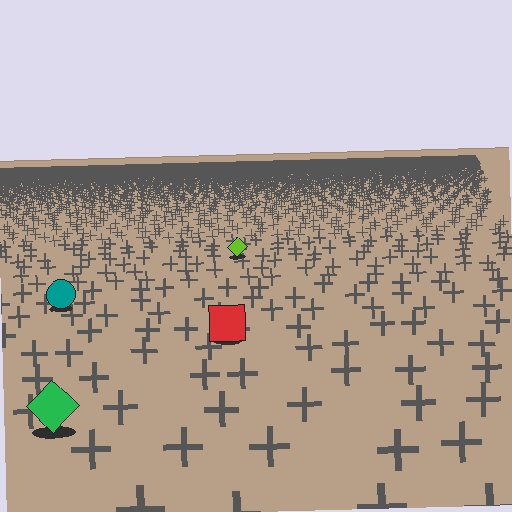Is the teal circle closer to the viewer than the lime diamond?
Yes. The teal circle is closer — you can tell from the texture gradient: the ground texture is coarser near it.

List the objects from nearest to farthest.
From nearest to farthest: the green diamond, the red square, the teal circle, the lime diamond.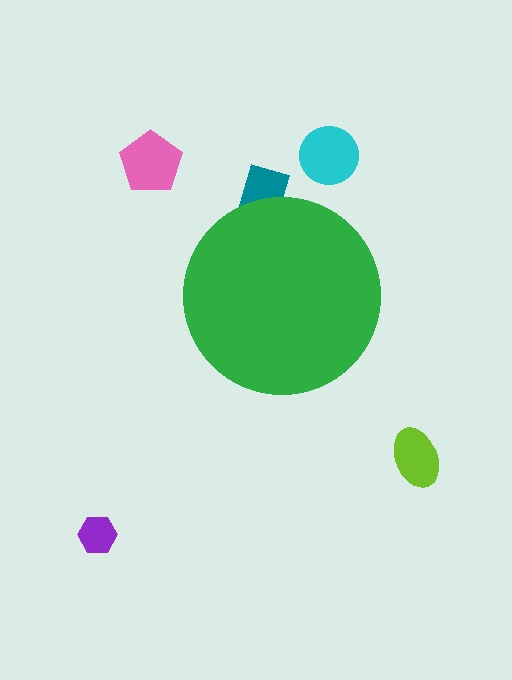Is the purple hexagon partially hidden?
No, the purple hexagon is fully visible.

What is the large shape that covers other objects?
A green circle.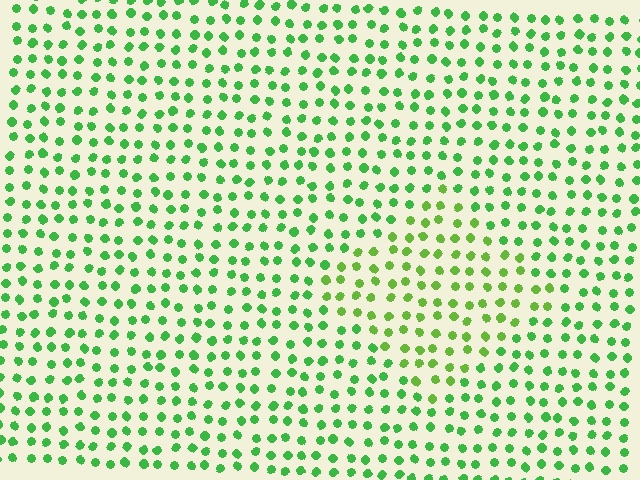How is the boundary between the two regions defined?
The boundary is defined purely by a slight shift in hue (about 25 degrees). Spacing, size, and orientation are identical on both sides.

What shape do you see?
I see a diamond.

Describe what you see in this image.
The image is filled with small green elements in a uniform arrangement. A diamond-shaped region is visible where the elements are tinted to a slightly different hue, forming a subtle color boundary.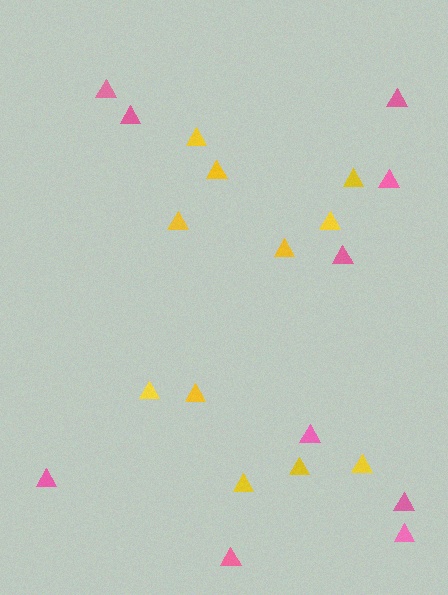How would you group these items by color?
There are 2 groups: one group of yellow triangles (11) and one group of pink triangles (10).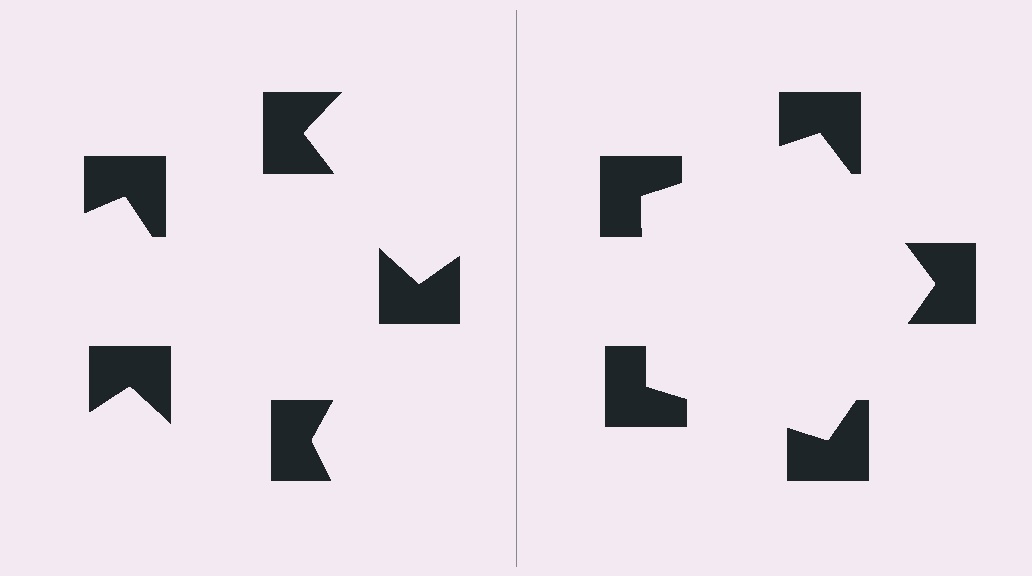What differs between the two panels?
The notched squares are positioned identically on both sides; only the wedge orientations differ. On the right they align to a pentagon; on the left they are misaligned.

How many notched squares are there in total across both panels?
10 — 5 on each side.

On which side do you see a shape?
An illusory pentagon appears on the right side. On the left side the wedge cuts are rotated, so no coherent shape forms.